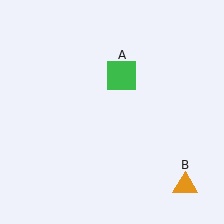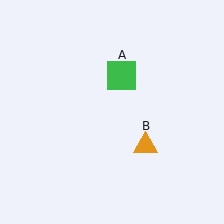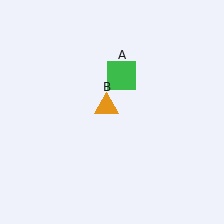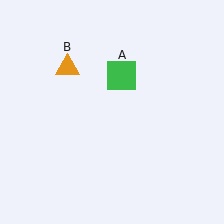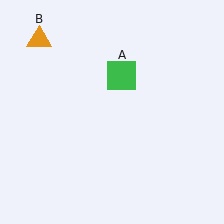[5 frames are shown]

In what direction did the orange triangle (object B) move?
The orange triangle (object B) moved up and to the left.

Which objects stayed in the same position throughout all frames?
Green square (object A) remained stationary.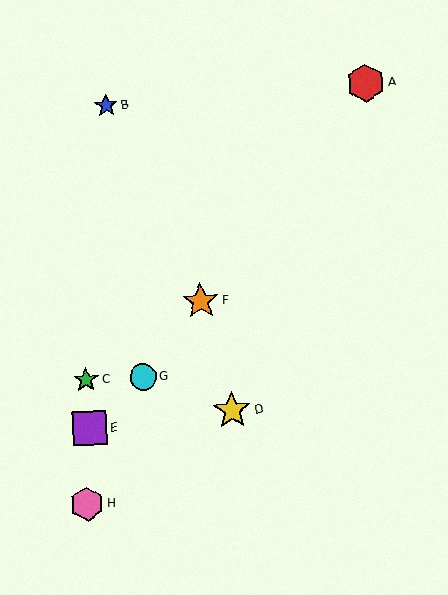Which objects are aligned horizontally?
Objects C, G are aligned horizontally.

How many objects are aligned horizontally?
2 objects (C, G) are aligned horizontally.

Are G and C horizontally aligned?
Yes, both are at y≈377.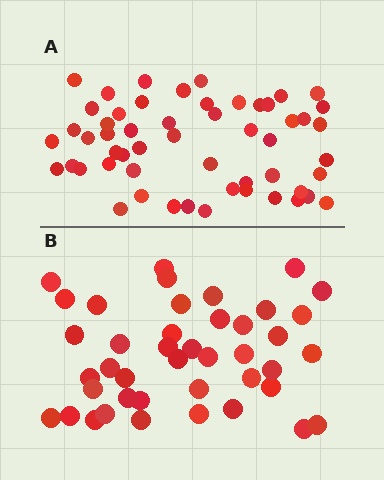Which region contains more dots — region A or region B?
Region A (the top region) has more dots.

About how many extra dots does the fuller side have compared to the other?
Region A has roughly 12 or so more dots than region B.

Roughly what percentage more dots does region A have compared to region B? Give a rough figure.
About 30% more.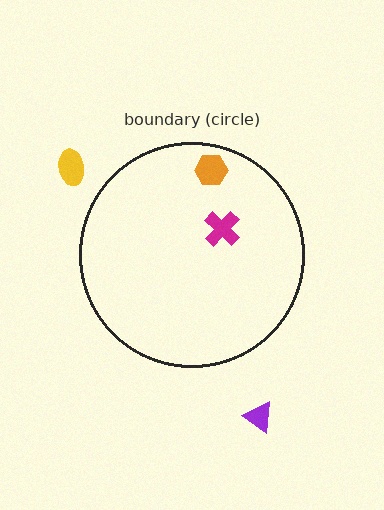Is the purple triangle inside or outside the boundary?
Outside.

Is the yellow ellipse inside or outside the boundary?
Outside.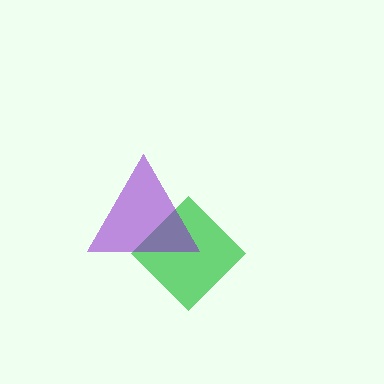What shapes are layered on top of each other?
The layered shapes are: a green diamond, a purple triangle.